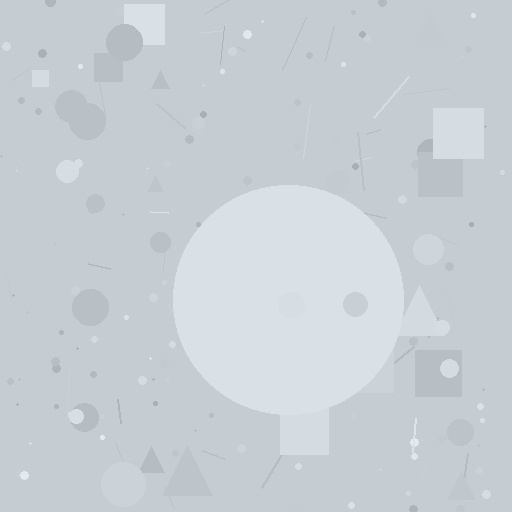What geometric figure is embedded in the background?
A circle is embedded in the background.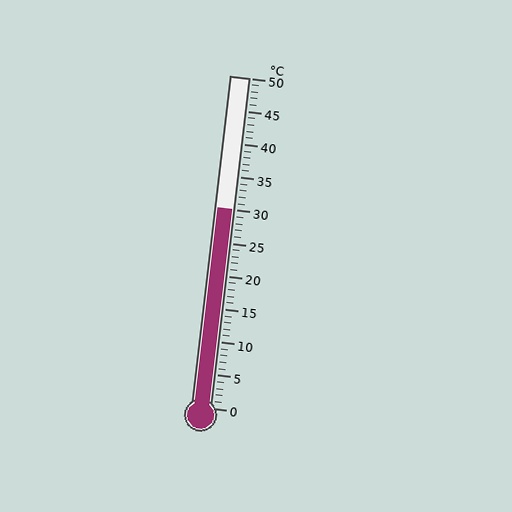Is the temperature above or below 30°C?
The temperature is at 30°C.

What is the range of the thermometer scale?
The thermometer scale ranges from 0°C to 50°C.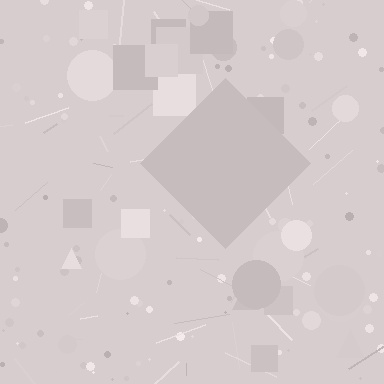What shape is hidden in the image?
A diamond is hidden in the image.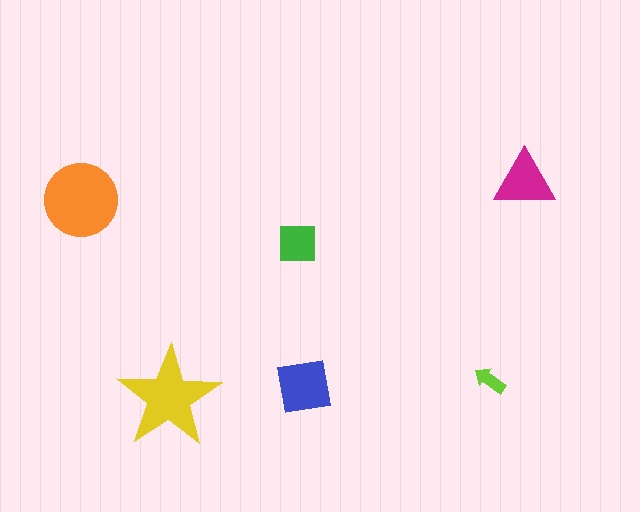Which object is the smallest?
The lime arrow.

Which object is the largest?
The orange circle.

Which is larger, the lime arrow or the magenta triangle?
The magenta triangle.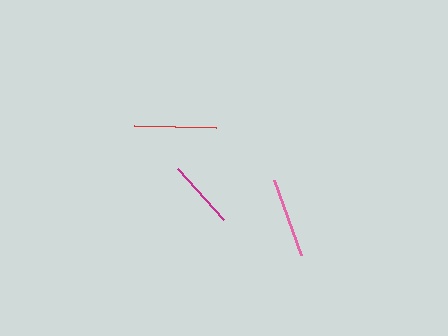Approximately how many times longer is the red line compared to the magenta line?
The red line is approximately 1.2 times the length of the magenta line.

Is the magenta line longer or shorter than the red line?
The red line is longer than the magenta line.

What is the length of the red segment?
The red segment is approximately 82 pixels long.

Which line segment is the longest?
The red line is the longest at approximately 82 pixels.